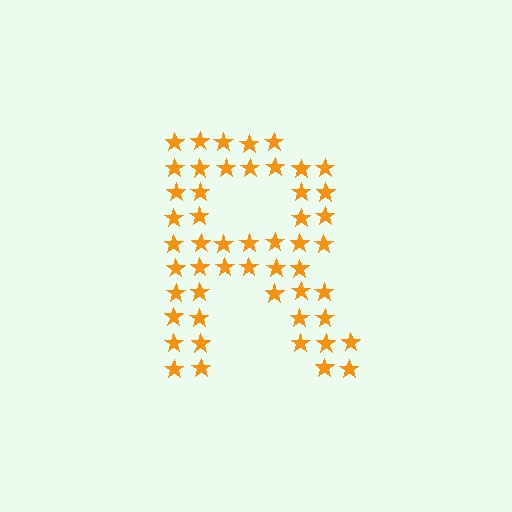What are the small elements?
The small elements are stars.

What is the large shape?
The large shape is the letter R.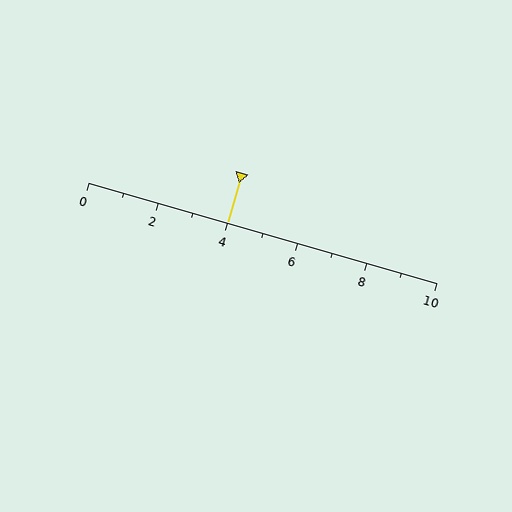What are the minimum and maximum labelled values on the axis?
The axis runs from 0 to 10.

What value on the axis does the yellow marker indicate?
The marker indicates approximately 4.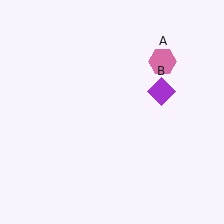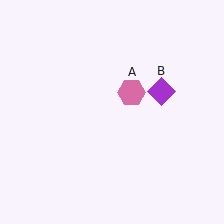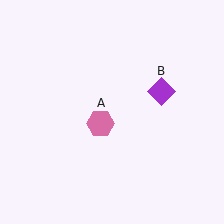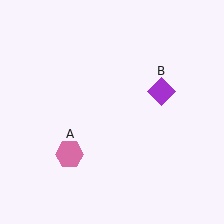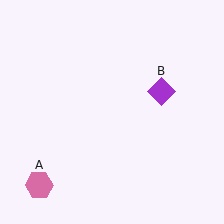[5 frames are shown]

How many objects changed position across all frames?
1 object changed position: pink hexagon (object A).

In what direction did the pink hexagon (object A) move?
The pink hexagon (object A) moved down and to the left.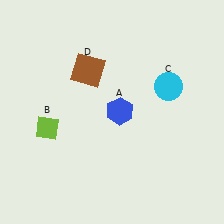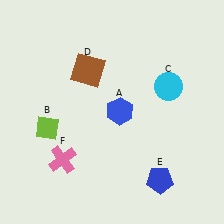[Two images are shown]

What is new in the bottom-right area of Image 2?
A blue pentagon (E) was added in the bottom-right area of Image 2.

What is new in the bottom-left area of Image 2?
A pink cross (F) was added in the bottom-left area of Image 2.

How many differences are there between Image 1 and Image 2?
There are 2 differences between the two images.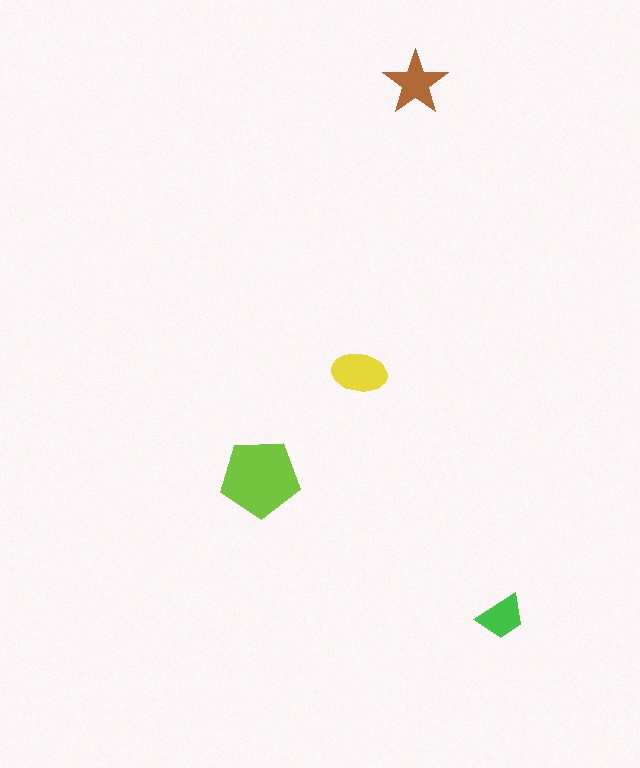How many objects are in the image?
There are 4 objects in the image.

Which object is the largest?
The lime pentagon.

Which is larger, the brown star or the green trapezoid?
The brown star.